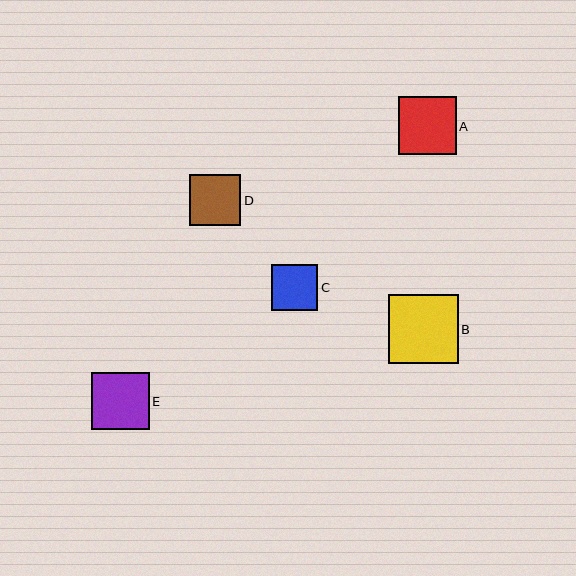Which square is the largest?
Square B is the largest with a size of approximately 69 pixels.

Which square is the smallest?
Square C is the smallest with a size of approximately 46 pixels.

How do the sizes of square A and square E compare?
Square A and square E are approximately the same size.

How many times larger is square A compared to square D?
Square A is approximately 1.1 times the size of square D.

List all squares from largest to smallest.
From largest to smallest: B, A, E, D, C.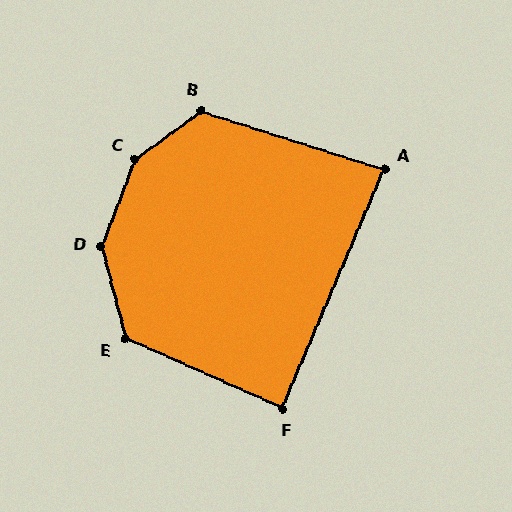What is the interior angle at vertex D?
Approximately 145 degrees (obtuse).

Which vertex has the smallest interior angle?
A, at approximately 85 degrees.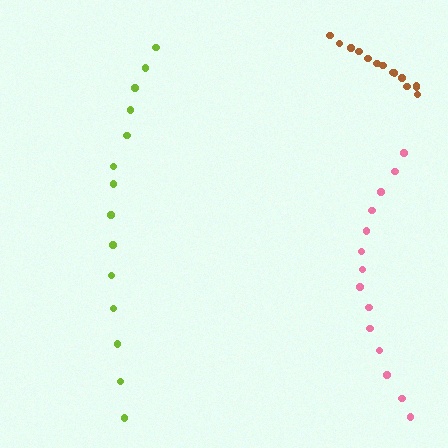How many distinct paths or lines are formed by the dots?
There are 3 distinct paths.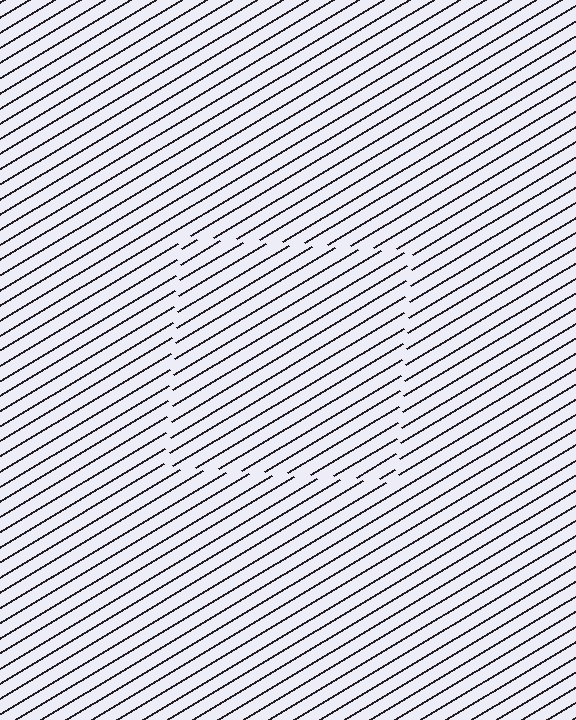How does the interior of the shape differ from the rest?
The interior of the shape contains the same grating, shifted by half a period — the contour is defined by the phase discontinuity where line-ends from the inner and outer gratings abut.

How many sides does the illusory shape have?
4 sides — the line-ends trace a square.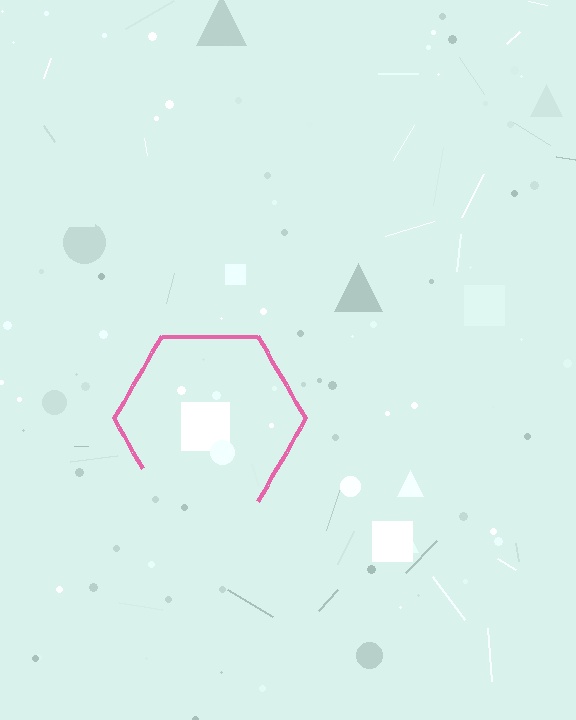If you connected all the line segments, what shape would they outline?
They would outline a hexagon.